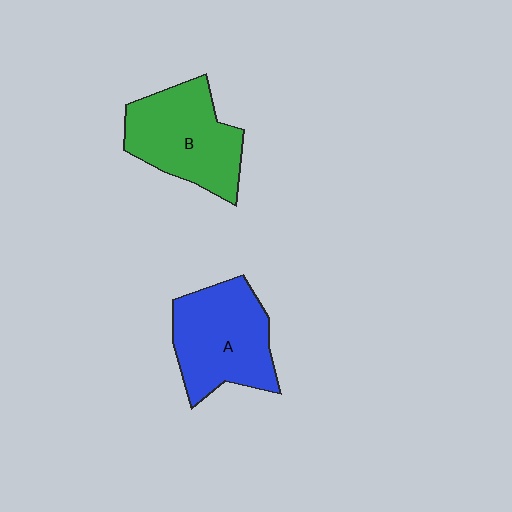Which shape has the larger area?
Shape A (blue).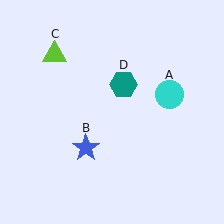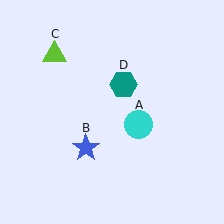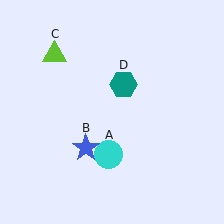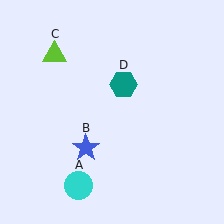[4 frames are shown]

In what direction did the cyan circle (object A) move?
The cyan circle (object A) moved down and to the left.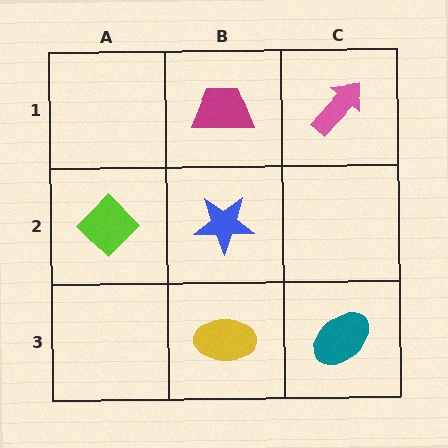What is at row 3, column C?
A teal ellipse.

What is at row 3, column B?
A yellow ellipse.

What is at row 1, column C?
A pink arrow.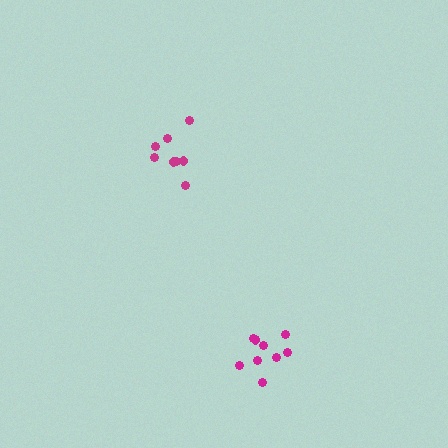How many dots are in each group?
Group 1: 10 dots, Group 2: 8 dots (18 total).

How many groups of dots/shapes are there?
There are 2 groups.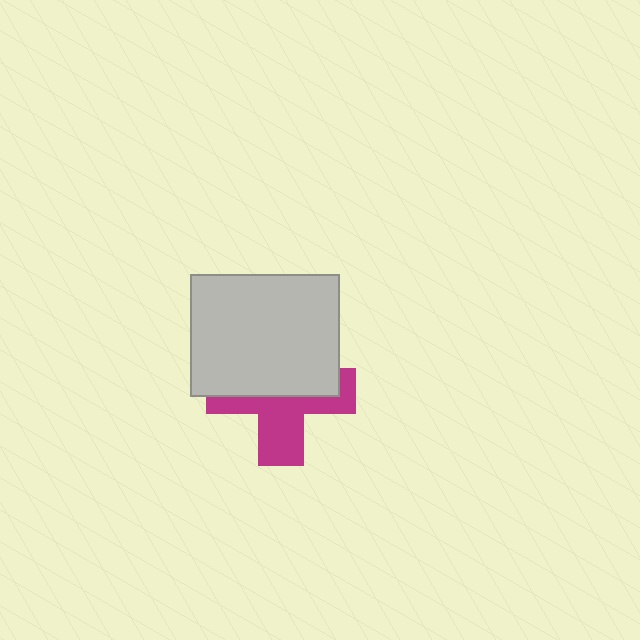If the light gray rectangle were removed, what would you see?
You would see the complete magenta cross.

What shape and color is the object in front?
The object in front is a light gray rectangle.